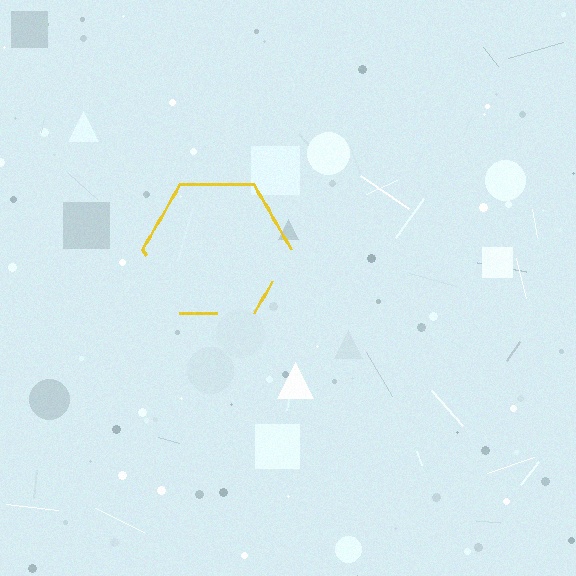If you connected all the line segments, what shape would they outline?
They would outline a hexagon.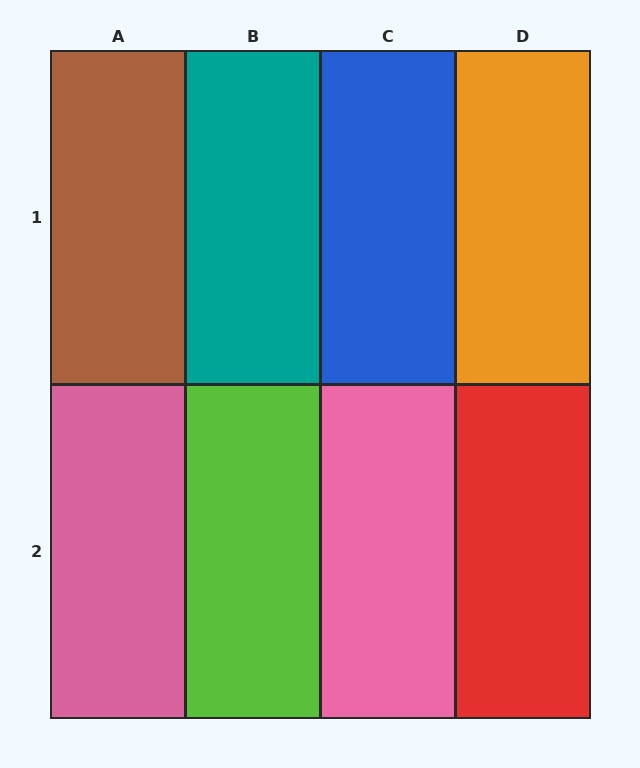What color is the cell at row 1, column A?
Brown.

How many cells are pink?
2 cells are pink.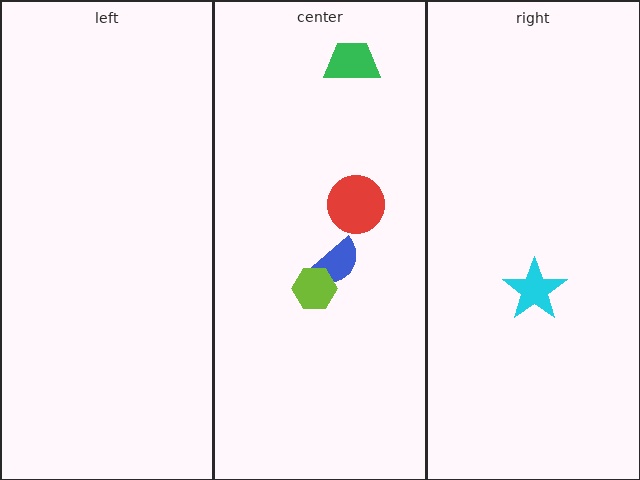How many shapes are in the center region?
4.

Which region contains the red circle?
The center region.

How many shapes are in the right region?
1.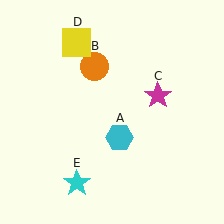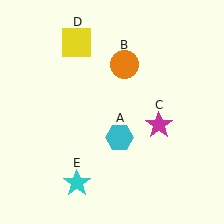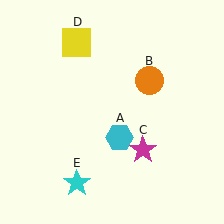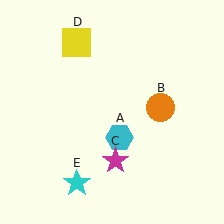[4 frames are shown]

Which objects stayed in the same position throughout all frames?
Cyan hexagon (object A) and yellow square (object D) and cyan star (object E) remained stationary.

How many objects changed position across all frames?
2 objects changed position: orange circle (object B), magenta star (object C).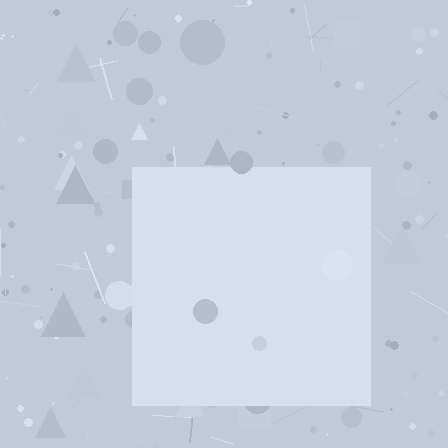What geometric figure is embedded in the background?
A square is embedded in the background.